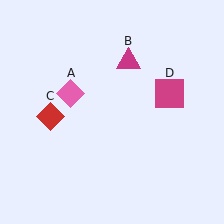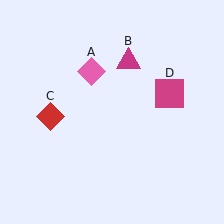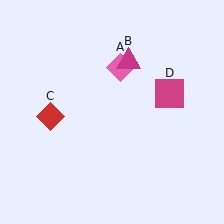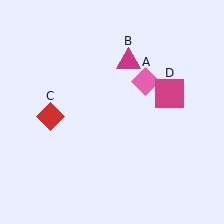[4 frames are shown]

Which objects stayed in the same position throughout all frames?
Magenta triangle (object B) and red diamond (object C) and magenta square (object D) remained stationary.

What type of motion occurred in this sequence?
The pink diamond (object A) rotated clockwise around the center of the scene.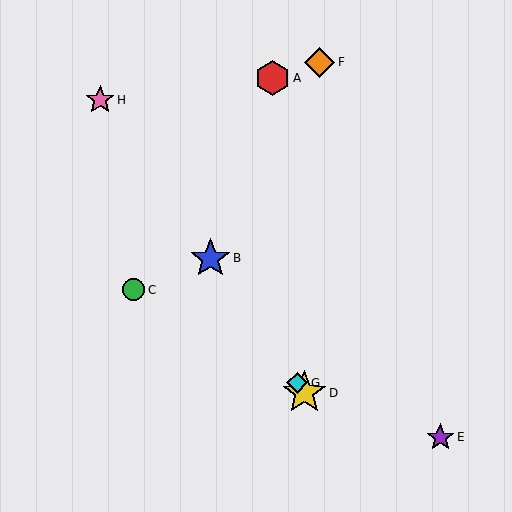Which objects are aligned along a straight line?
Objects B, D, G, H are aligned along a straight line.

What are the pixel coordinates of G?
Object G is at (297, 383).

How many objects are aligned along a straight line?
4 objects (B, D, G, H) are aligned along a straight line.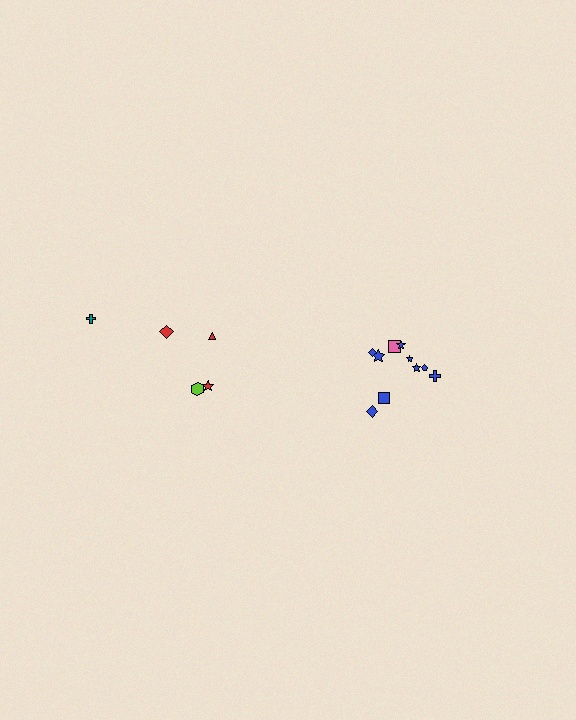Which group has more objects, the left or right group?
The right group.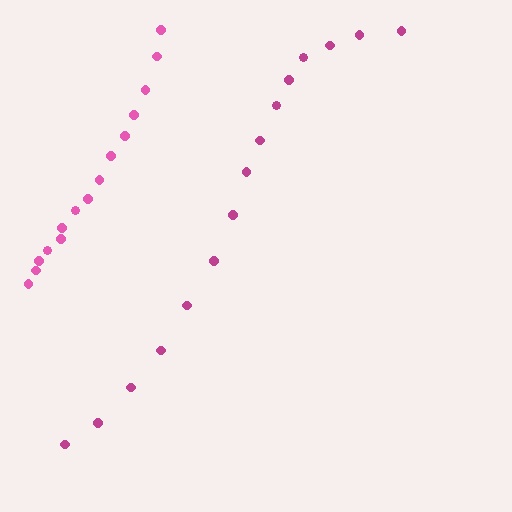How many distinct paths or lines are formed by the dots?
There are 2 distinct paths.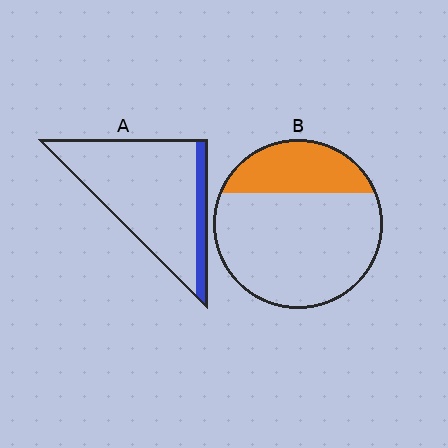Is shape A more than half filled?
No.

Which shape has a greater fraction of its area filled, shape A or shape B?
Shape B.